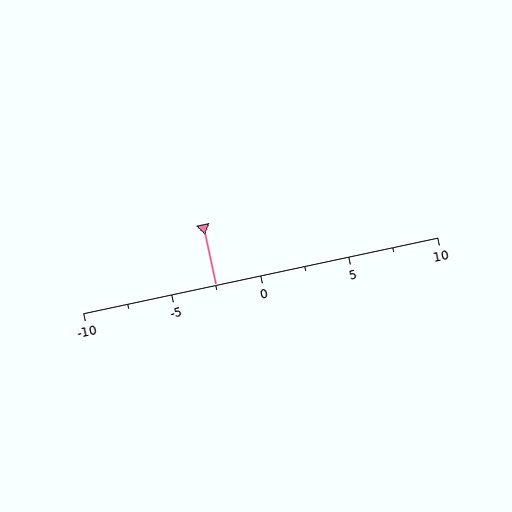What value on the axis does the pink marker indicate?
The marker indicates approximately -2.5.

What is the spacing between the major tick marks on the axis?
The major ticks are spaced 5 apart.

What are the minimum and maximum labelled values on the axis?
The axis runs from -10 to 10.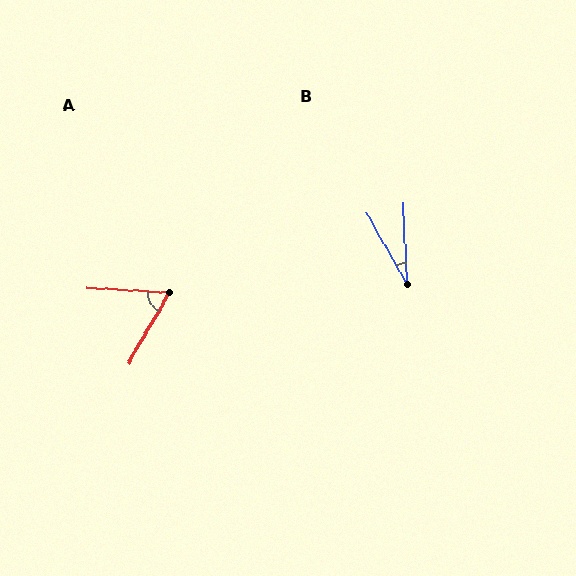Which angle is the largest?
A, at approximately 63 degrees.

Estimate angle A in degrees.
Approximately 63 degrees.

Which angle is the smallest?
B, at approximately 27 degrees.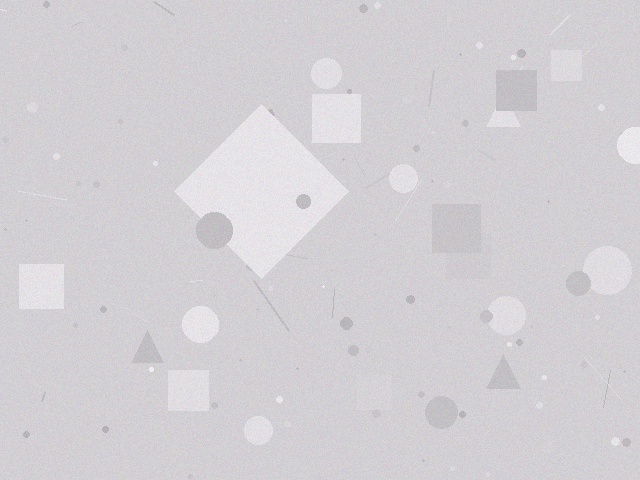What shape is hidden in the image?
A diamond is hidden in the image.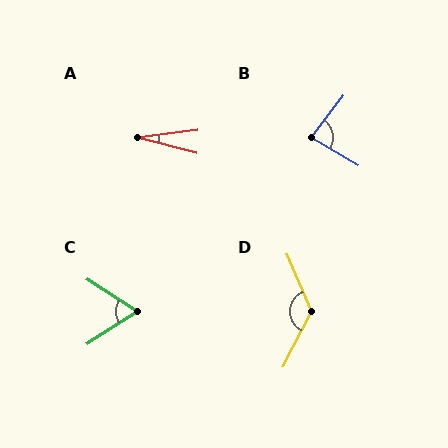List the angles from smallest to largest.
A (21°), C (66°), B (83°), D (130°).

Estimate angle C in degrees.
Approximately 66 degrees.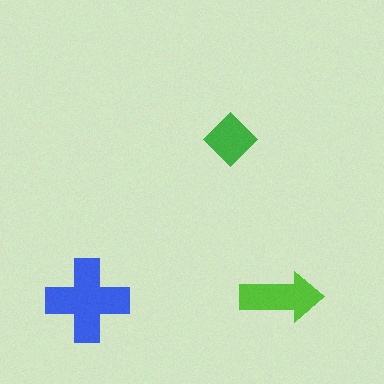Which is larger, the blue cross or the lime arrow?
The blue cross.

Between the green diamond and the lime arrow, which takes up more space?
The lime arrow.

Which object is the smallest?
The green diamond.